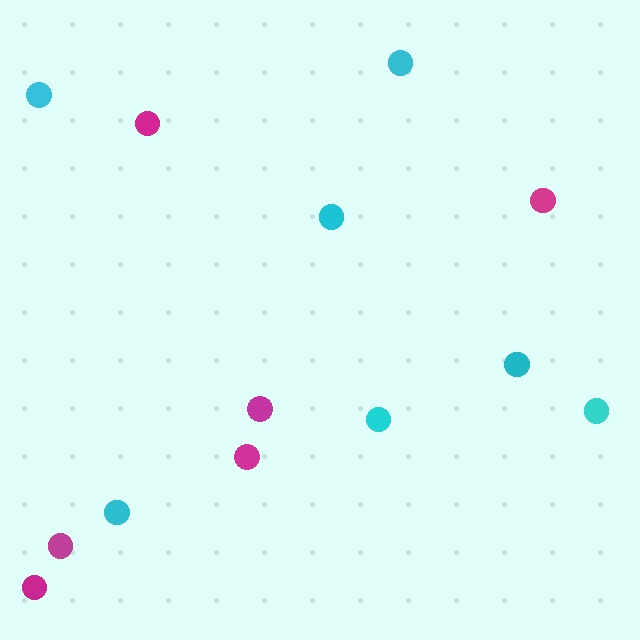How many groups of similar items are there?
There are 2 groups: one group of magenta circles (6) and one group of cyan circles (7).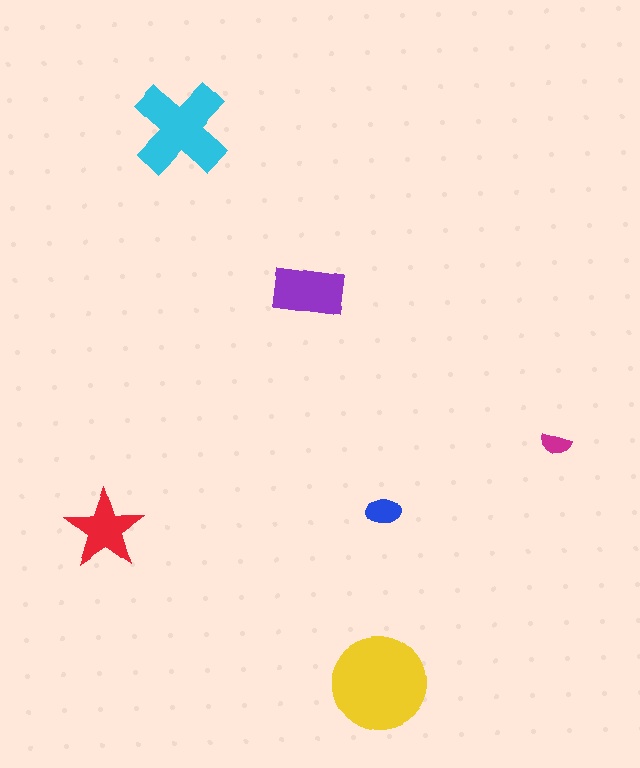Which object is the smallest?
The magenta semicircle.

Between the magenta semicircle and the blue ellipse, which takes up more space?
The blue ellipse.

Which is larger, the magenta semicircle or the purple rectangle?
The purple rectangle.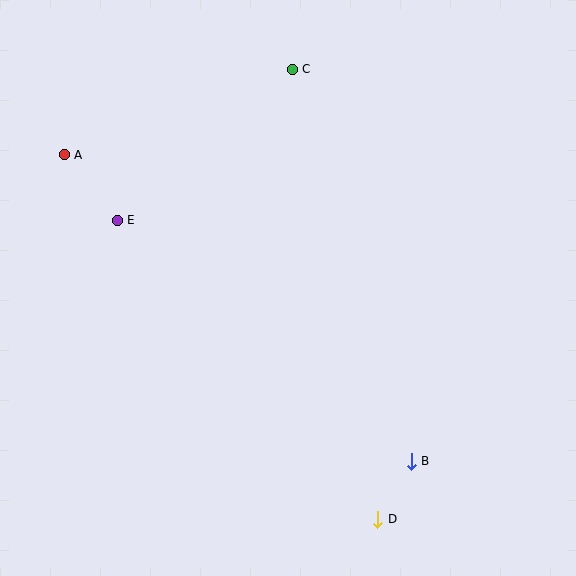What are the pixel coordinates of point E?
Point E is at (117, 220).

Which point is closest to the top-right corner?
Point C is closest to the top-right corner.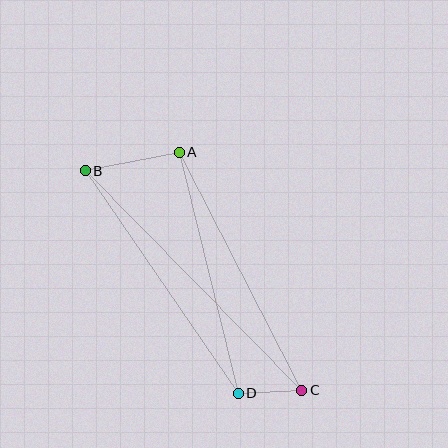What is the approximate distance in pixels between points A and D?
The distance between A and D is approximately 248 pixels.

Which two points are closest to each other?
Points C and D are closest to each other.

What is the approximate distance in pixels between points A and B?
The distance between A and B is approximately 96 pixels.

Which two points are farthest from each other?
Points B and C are farthest from each other.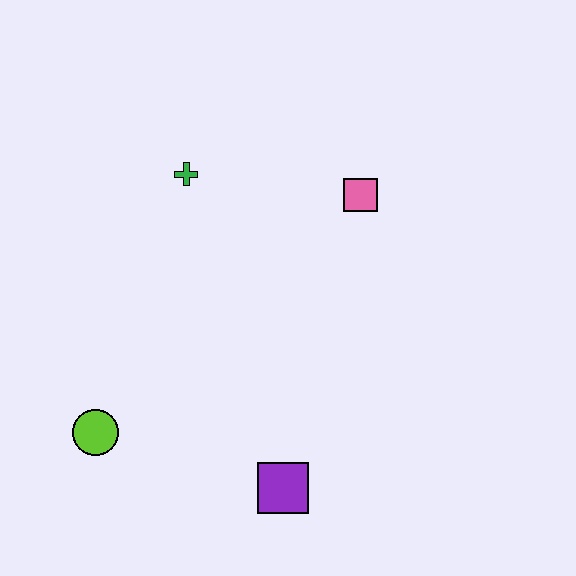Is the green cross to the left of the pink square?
Yes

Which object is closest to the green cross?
The pink square is closest to the green cross.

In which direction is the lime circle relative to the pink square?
The lime circle is to the left of the pink square.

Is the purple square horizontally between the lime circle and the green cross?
No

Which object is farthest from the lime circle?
The pink square is farthest from the lime circle.